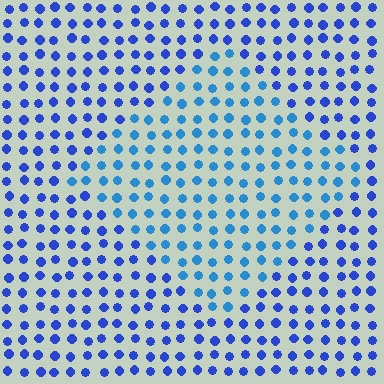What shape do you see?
I see a diamond.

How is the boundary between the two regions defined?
The boundary is defined purely by a slight shift in hue (about 26 degrees). Spacing, size, and orientation are identical on both sides.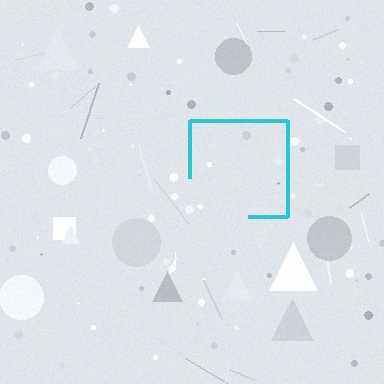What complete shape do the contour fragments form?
The contour fragments form a square.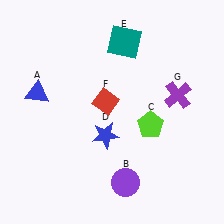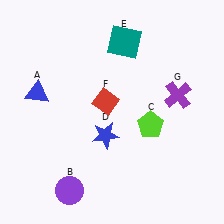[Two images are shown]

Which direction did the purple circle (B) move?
The purple circle (B) moved left.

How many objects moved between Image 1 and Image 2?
1 object moved between the two images.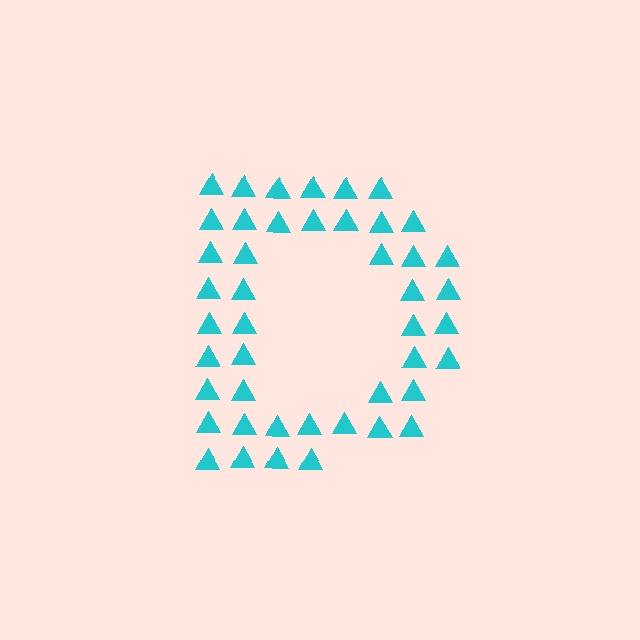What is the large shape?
The large shape is the letter D.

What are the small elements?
The small elements are triangles.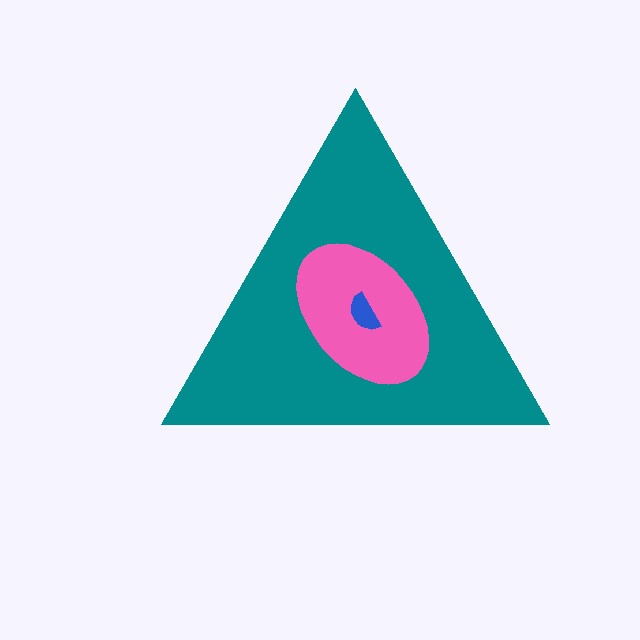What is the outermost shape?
The teal triangle.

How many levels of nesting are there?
3.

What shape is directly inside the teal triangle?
The pink ellipse.